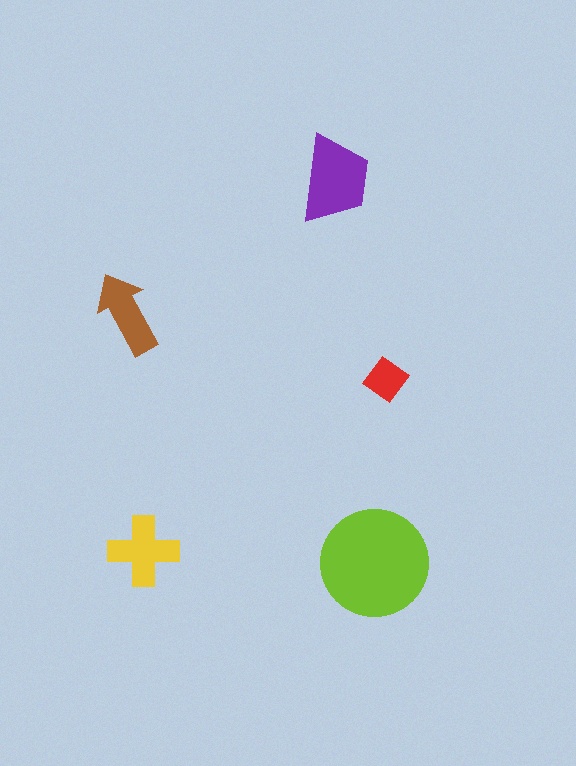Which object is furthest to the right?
The red diamond is rightmost.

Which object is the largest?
The lime circle.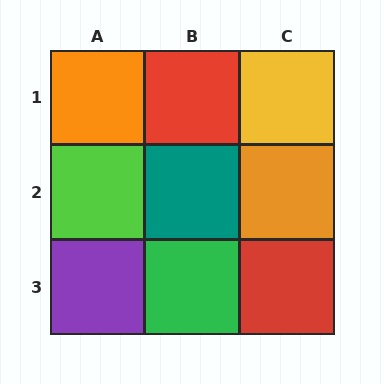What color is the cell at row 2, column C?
Orange.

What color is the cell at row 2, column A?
Lime.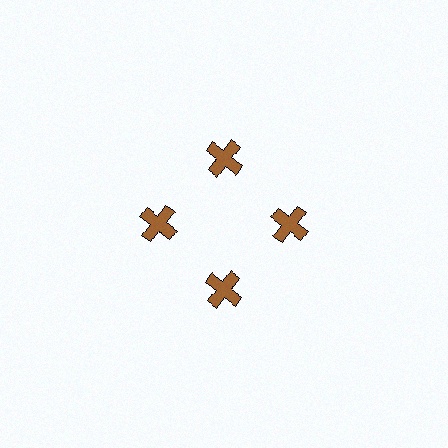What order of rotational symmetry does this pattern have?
This pattern has 4-fold rotational symmetry.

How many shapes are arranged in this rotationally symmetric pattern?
There are 4 shapes, arranged in 4 groups of 1.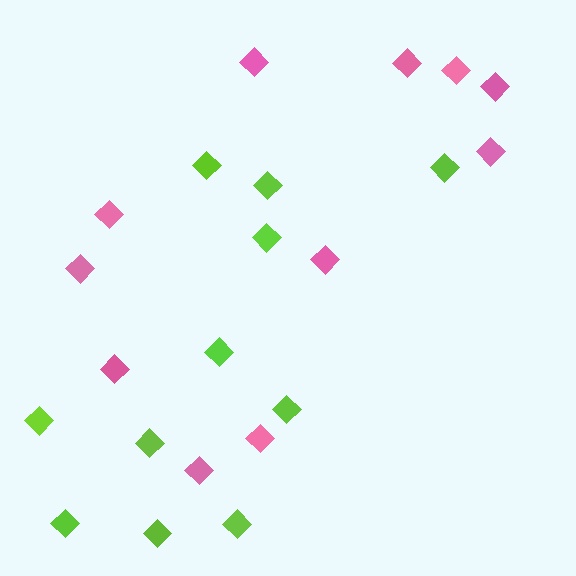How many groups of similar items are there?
There are 2 groups: one group of pink diamonds (11) and one group of lime diamonds (11).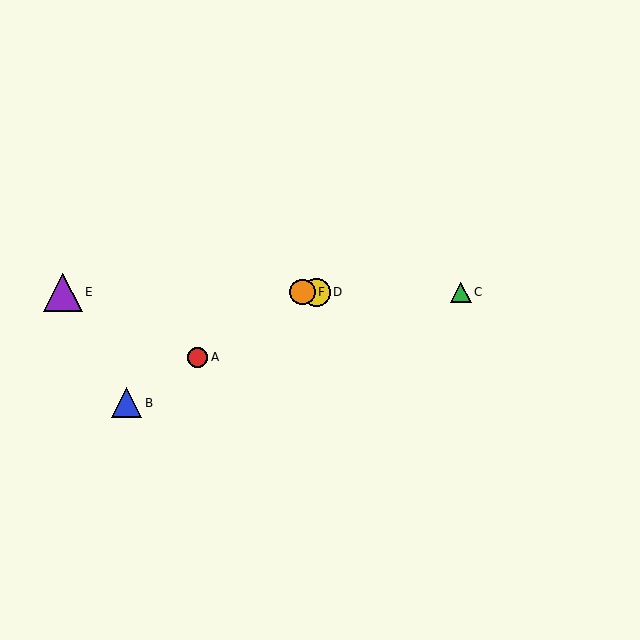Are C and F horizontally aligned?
Yes, both are at y≈292.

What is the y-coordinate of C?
Object C is at y≈292.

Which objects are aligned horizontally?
Objects C, D, E, F are aligned horizontally.